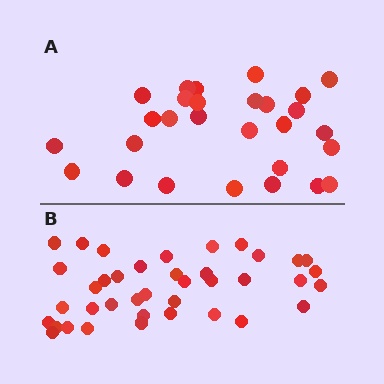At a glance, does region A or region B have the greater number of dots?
Region B (the bottom region) has more dots.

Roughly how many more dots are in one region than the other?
Region B has roughly 12 or so more dots than region A.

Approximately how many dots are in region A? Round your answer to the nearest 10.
About 30 dots. (The exact count is 28, which rounds to 30.)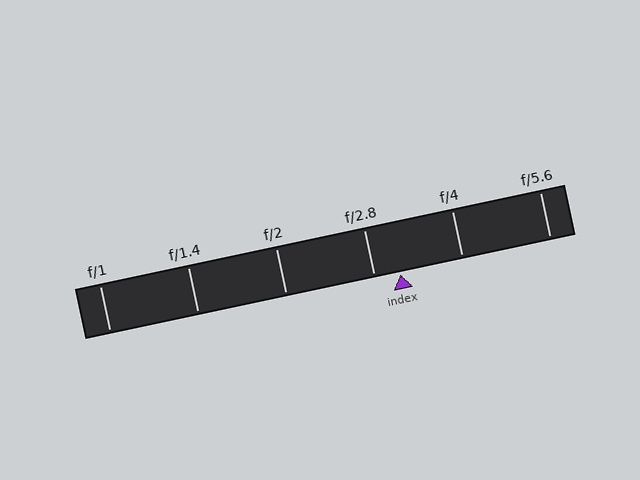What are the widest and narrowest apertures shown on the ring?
The widest aperture shown is f/1 and the narrowest is f/5.6.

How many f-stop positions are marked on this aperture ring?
There are 6 f-stop positions marked.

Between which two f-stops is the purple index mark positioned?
The index mark is between f/2.8 and f/4.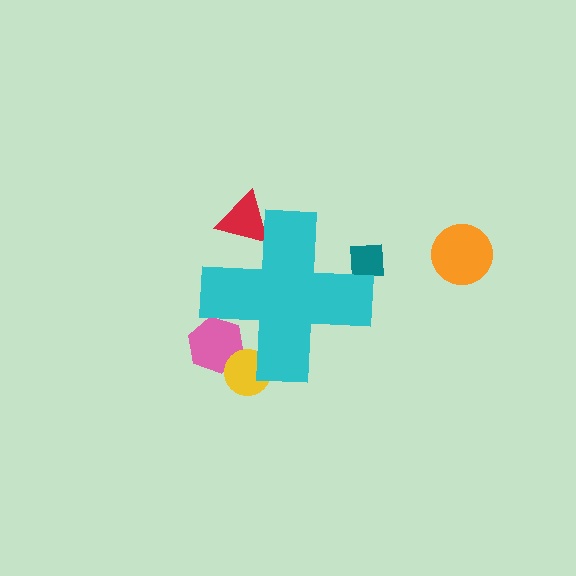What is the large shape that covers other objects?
A cyan cross.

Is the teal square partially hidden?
Yes, the teal square is partially hidden behind the cyan cross.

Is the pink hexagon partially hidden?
Yes, the pink hexagon is partially hidden behind the cyan cross.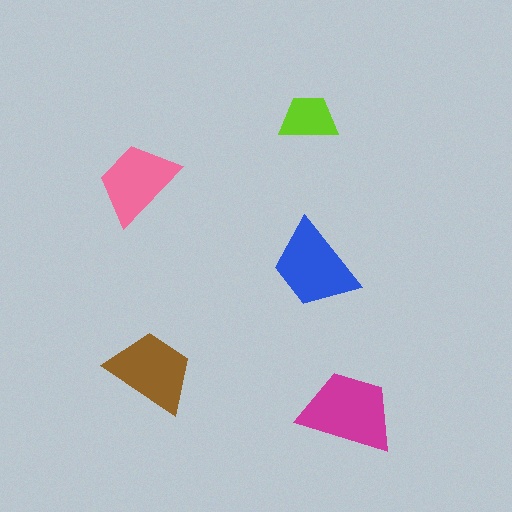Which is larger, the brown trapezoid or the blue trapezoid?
The blue one.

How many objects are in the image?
There are 5 objects in the image.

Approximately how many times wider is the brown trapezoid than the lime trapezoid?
About 1.5 times wider.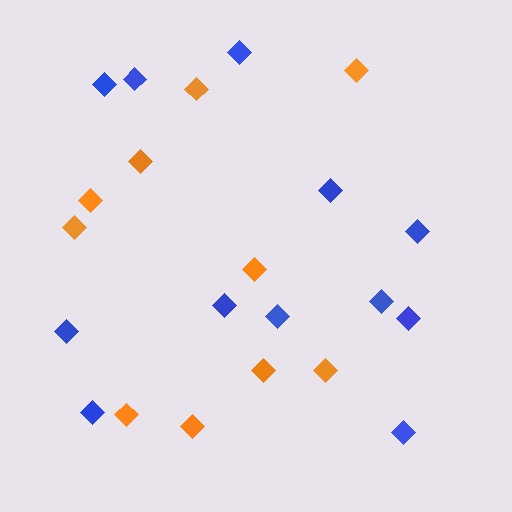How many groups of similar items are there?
There are 2 groups: one group of orange diamonds (10) and one group of blue diamonds (12).